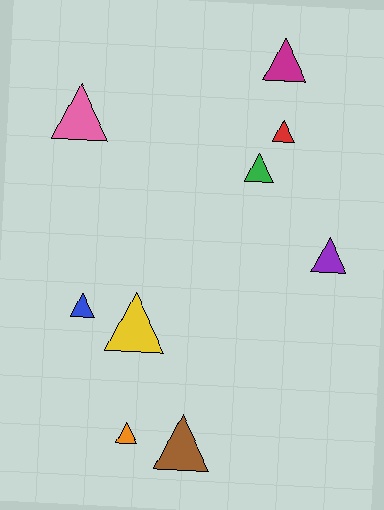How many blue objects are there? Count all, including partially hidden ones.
There is 1 blue object.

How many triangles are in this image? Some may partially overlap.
There are 9 triangles.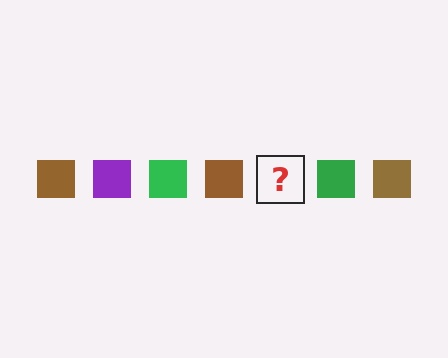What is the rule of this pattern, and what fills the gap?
The rule is that the pattern cycles through brown, purple, green squares. The gap should be filled with a purple square.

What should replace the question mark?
The question mark should be replaced with a purple square.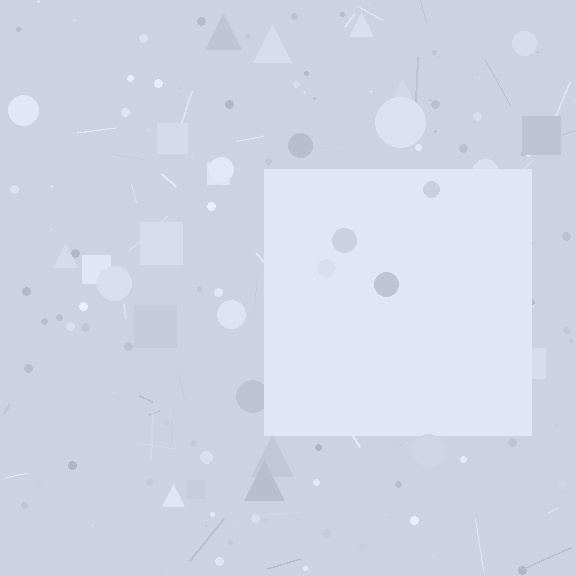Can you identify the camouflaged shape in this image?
The camouflaged shape is a square.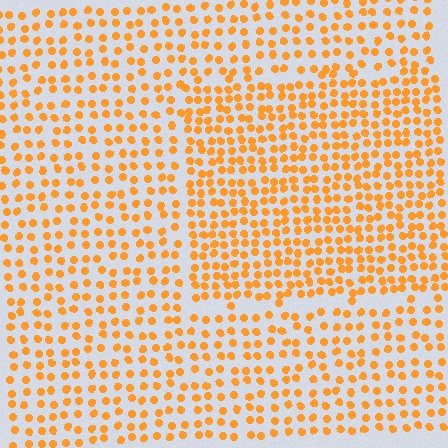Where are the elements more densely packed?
The elements are more densely packed inside the rectangle boundary.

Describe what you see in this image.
The image contains small orange elements arranged at two different densities. A rectangle-shaped region is visible where the elements are more densely packed than the surrounding area.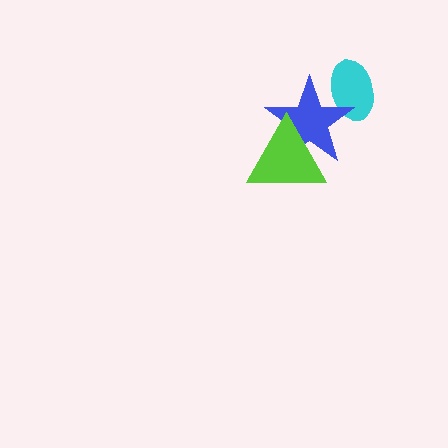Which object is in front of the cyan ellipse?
The blue star is in front of the cyan ellipse.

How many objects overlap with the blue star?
2 objects overlap with the blue star.